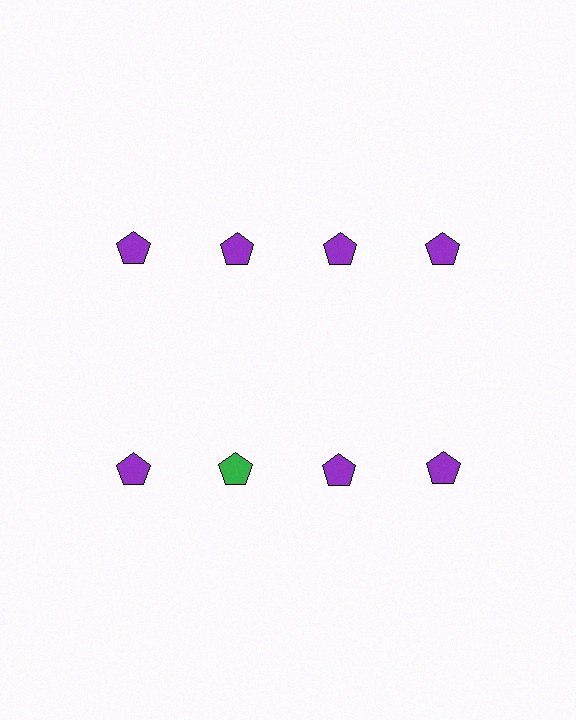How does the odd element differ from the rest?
It has a different color: green instead of purple.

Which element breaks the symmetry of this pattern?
The green pentagon in the second row, second from left column breaks the symmetry. All other shapes are purple pentagons.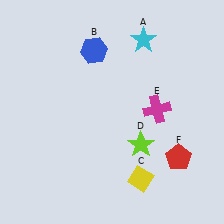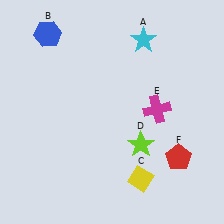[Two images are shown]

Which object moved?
The blue hexagon (B) moved left.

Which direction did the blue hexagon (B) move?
The blue hexagon (B) moved left.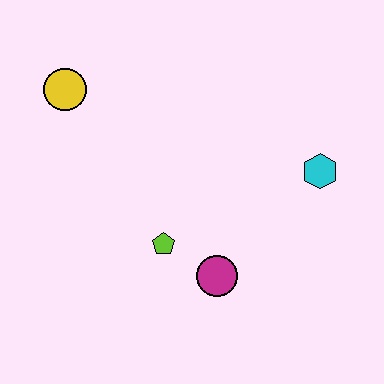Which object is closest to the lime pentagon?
The magenta circle is closest to the lime pentagon.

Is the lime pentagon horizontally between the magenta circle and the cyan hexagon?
No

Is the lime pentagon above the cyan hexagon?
No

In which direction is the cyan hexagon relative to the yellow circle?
The cyan hexagon is to the right of the yellow circle.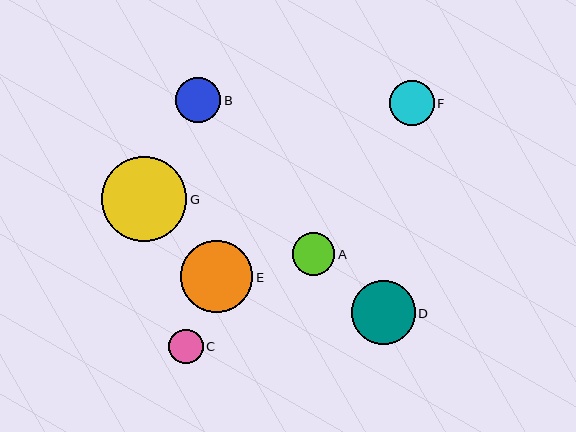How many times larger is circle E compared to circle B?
Circle E is approximately 1.6 times the size of circle B.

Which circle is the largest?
Circle G is the largest with a size of approximately 85 pixels.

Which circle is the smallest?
Circle C is the smallest with a size of approximately 34 pixels.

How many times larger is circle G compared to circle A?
Circle G is approximately 2.0 times the size of circle A.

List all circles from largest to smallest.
From largest to smallest: G, E, D, F, B, A, C.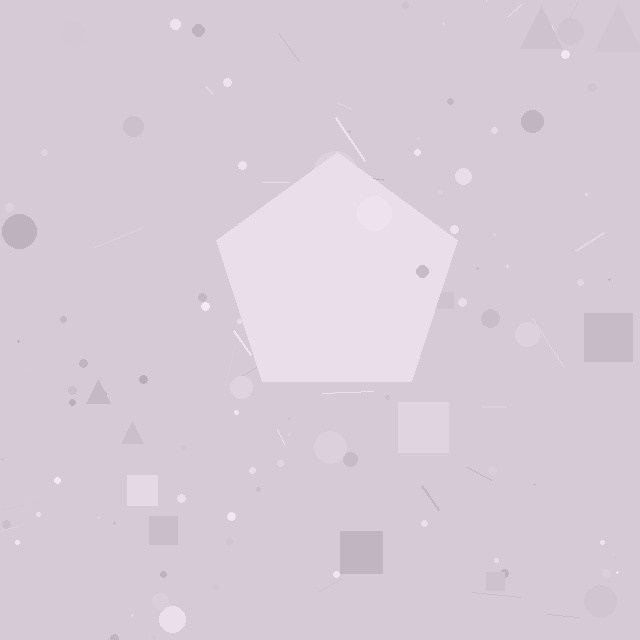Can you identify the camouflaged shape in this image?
The camouflaged shape is a pentagon.